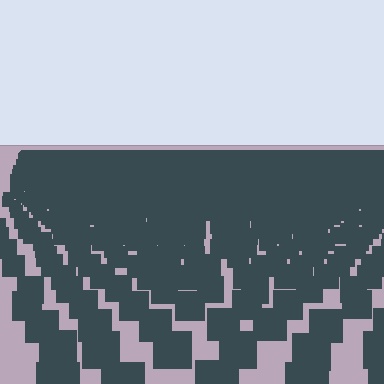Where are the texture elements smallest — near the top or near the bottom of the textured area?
Near the top.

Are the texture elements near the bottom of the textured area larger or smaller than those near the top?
Larger. Near the bottom, elements are closer to the viewer and appear at a bigger on-screen size.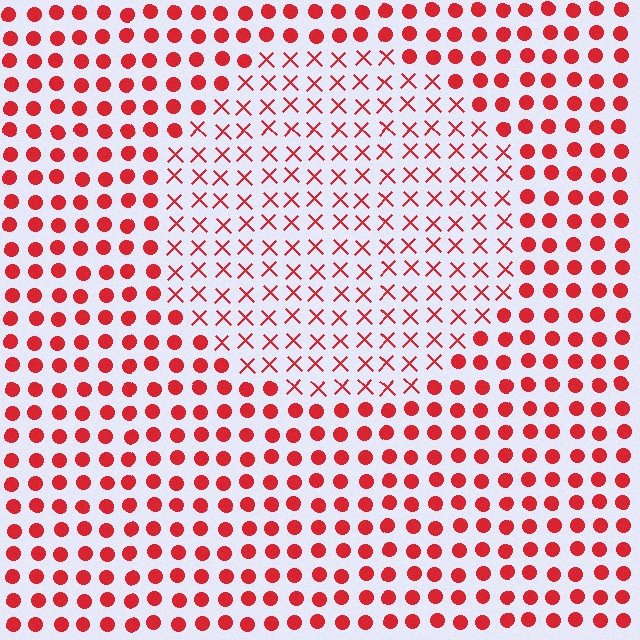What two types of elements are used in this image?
The image uses X marks inside the circle region and circles outside it.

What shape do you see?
I see a circle.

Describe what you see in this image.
The image is filled with small red elements arranged in a uniform grid. A circle-shaped region contains X marks, while the surrounding area contains circles. The boundary is defined purely by the change in element shape.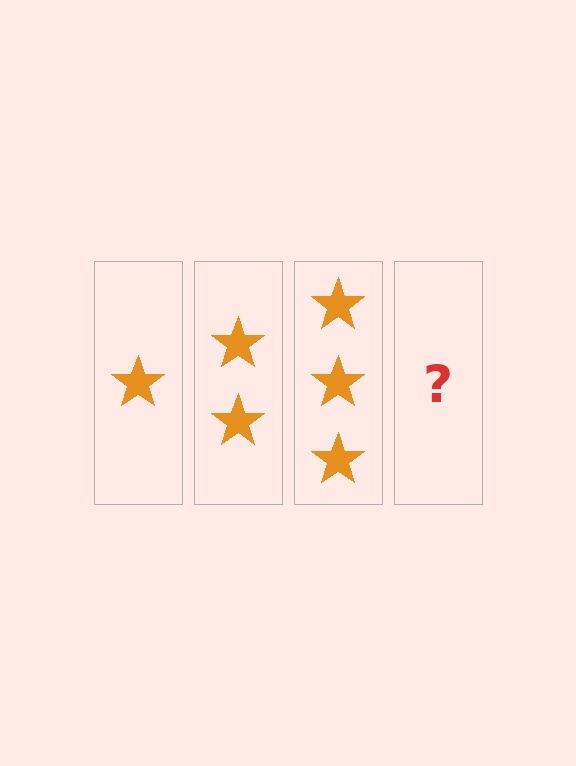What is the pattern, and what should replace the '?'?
The pattern is that each step adds one more star. The '?' should be 4 stars.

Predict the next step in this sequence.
The next step is 4 stars.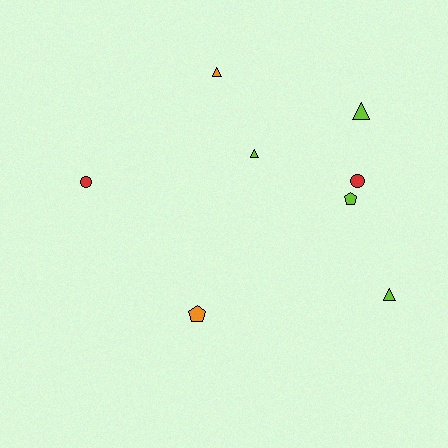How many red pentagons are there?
There are no red pentagons.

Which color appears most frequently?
Lime, with 4 objects.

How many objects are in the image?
There are 8 objects.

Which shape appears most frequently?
Triangle, with 4 objects.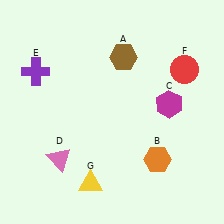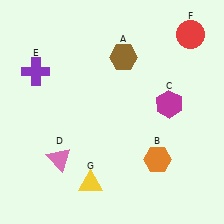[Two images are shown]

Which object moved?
The red circle (F) moved up.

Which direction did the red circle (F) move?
The red circle (F) moved up.